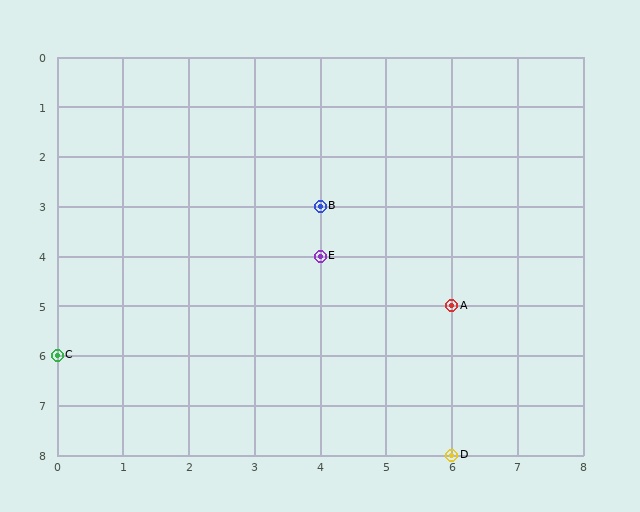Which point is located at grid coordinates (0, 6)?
Point C is at (0, 6).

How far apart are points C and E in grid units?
Points C and E are 4 columns and 2 rows apart (about 4.5 grid units diagonally).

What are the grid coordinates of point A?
Point A is at grid coordinates (6, 5).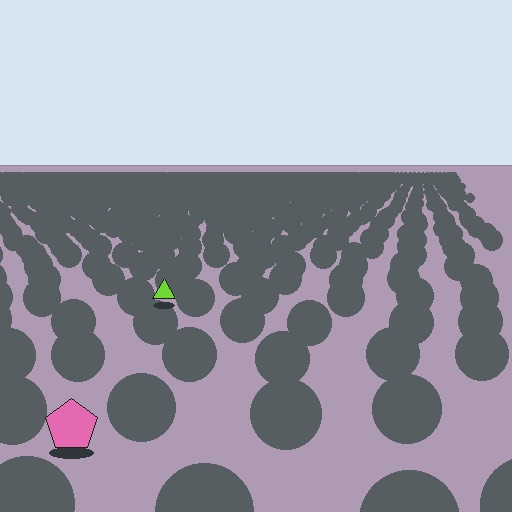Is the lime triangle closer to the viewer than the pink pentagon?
No. The pink pentagon is closer — you can tell from the texture gradient: the ground texture is coarser near it.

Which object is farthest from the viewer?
The lime triangle is farthest from the viewer. It appears smaller and the ground texture around it is denser.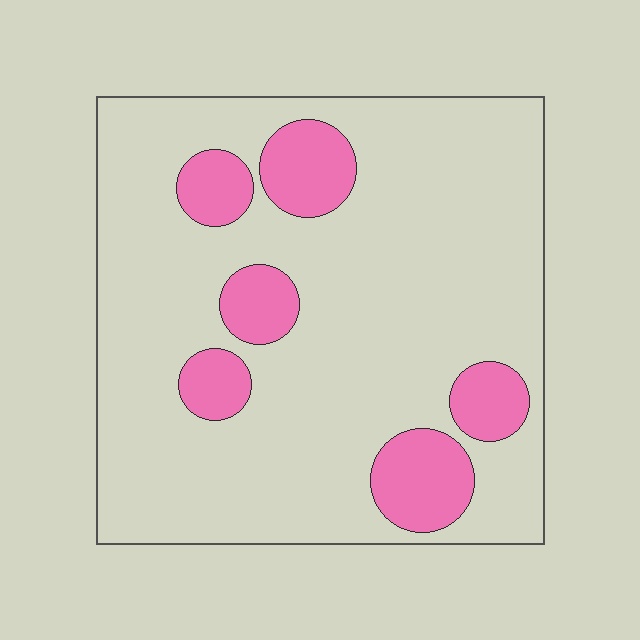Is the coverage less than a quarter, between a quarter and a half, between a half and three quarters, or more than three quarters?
Less than a quarter.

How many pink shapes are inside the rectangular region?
6.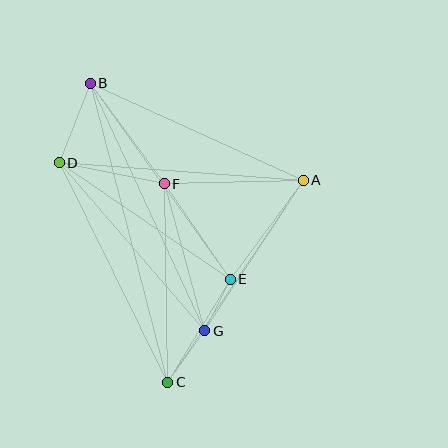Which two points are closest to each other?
Points E and G are closest to each other.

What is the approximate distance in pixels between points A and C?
The distance between A and C is approximately 243 pixels.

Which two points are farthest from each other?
Points B and C are farthest from each other.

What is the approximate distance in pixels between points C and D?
The distance between C and D is approximately 245 pixels.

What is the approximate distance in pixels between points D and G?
The distance between D and G is approximately 222 pixels.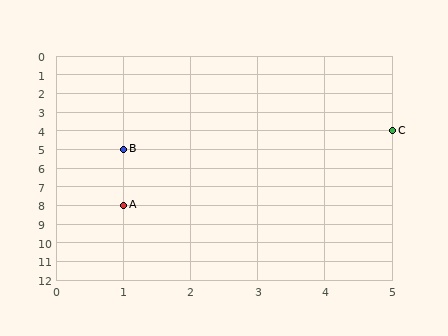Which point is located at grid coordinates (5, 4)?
Point C is at (5, 4).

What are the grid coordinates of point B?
Point B is at grid coordinates (1, 5).